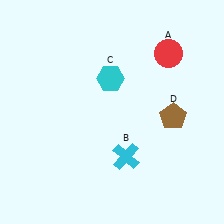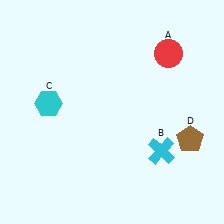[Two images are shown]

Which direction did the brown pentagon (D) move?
The brown pentagon (D) moved down.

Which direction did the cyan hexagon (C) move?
The cyan hexagon (C) moved left.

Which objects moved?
The objects that moved are: the cyan cross (B), the cyan hexagon (C), the brown pentagon (D).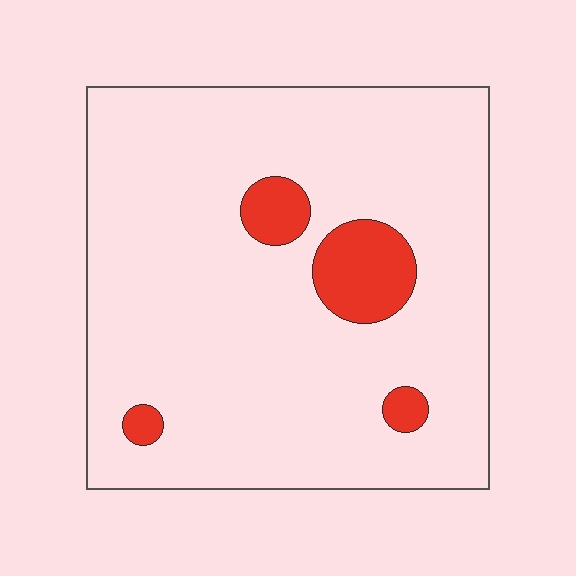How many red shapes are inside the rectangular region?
4.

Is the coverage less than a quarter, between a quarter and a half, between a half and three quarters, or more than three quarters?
Less than a quarter.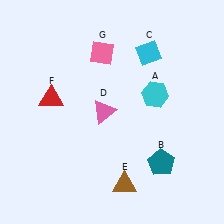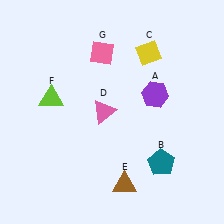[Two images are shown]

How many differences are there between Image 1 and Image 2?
There are 3 differences between the two images.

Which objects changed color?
A changed from cyan to purple. C changed from cyan to yellow. F changed from red to lime.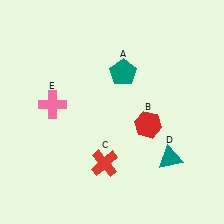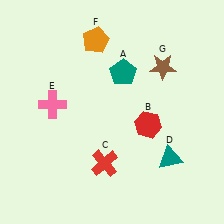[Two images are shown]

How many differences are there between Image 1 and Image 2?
There are 2 differences between the two images.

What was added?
An orange pentagon (F), a brown star (G) were added in Image 2.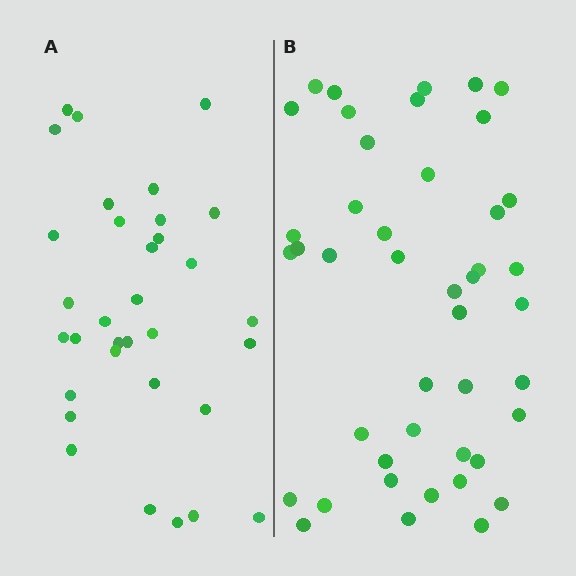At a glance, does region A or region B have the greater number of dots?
Region B (the right region) has more dots.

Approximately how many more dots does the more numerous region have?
Region B has roughly 12 or so more dots than region A.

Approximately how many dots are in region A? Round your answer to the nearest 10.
About 30 dots. (The exact count is 33, which rounds to 30.)